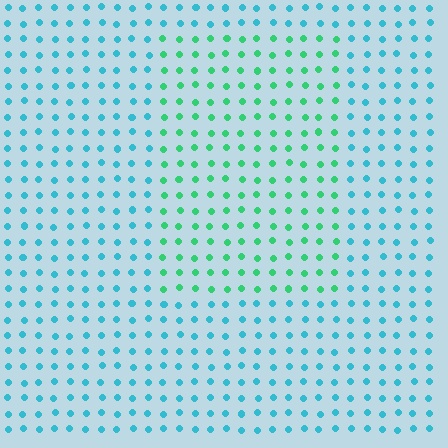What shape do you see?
I see a rectangle.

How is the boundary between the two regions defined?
The boundary is defined purely by a slight shift in hue (about 43 degrees). Spacing, size, and orientation are identical on both sides.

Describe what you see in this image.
The image is filled with small cyan elements in a uniform arrangement. A rectangle-shaped region is visible where the elements are tinted to a slightly different hue, forming a subtle color boundary.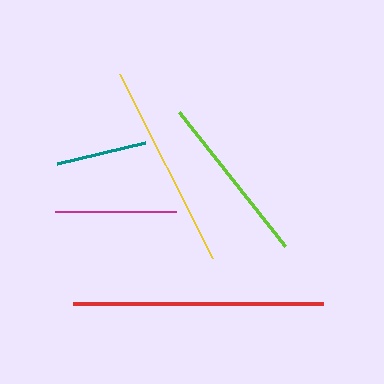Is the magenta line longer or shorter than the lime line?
The lime line is longer than the magenta line.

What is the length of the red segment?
The red segment is approximately 251 pixels long.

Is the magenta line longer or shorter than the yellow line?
The yellow line is longer than the magenta line.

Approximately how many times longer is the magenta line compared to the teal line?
The magenta line is approximately 1.3 times the length of the teal line.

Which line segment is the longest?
The red line is the longest at approximately 251 pixels.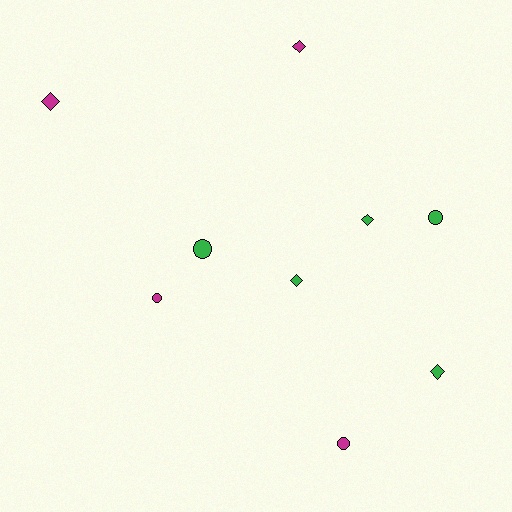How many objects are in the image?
There are 9 objects.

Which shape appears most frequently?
Diamond, with 5 objects.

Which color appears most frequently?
Green, with 5 objects.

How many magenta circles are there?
There are 2 magenta circles.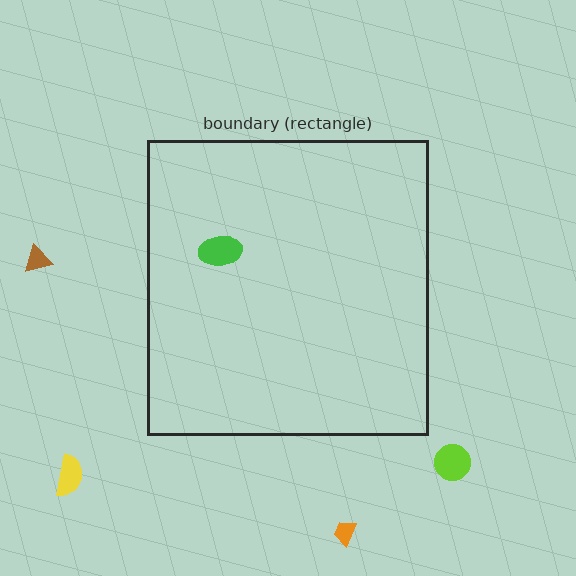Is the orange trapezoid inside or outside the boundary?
Outside.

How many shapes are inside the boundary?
1 inside, 4 outside.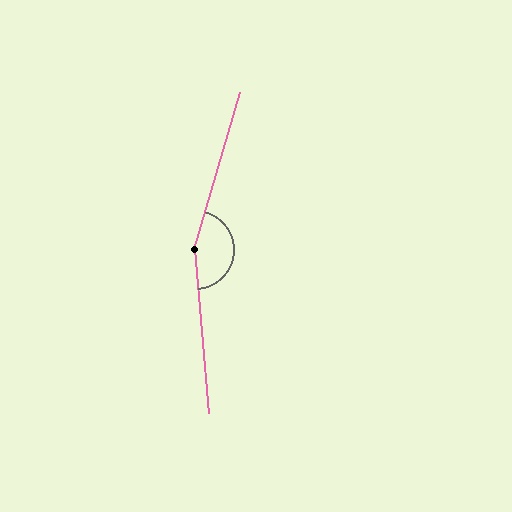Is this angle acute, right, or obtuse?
It is obtuse.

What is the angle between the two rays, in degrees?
Approximately 159 degrees.